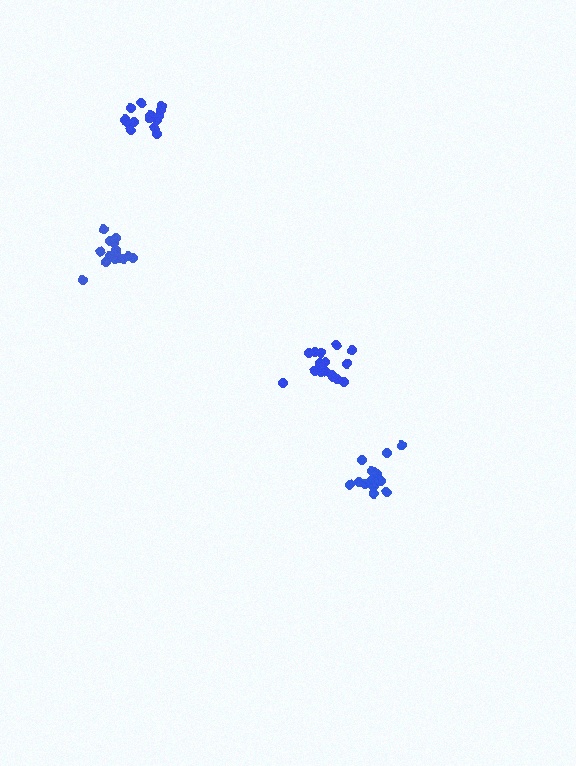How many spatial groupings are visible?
There are 4 spatial groupings.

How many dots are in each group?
Group 1: 19 dots, Group 2: 14 dots, Group 3: 15 dots, Group 4: 15 dots (63 total).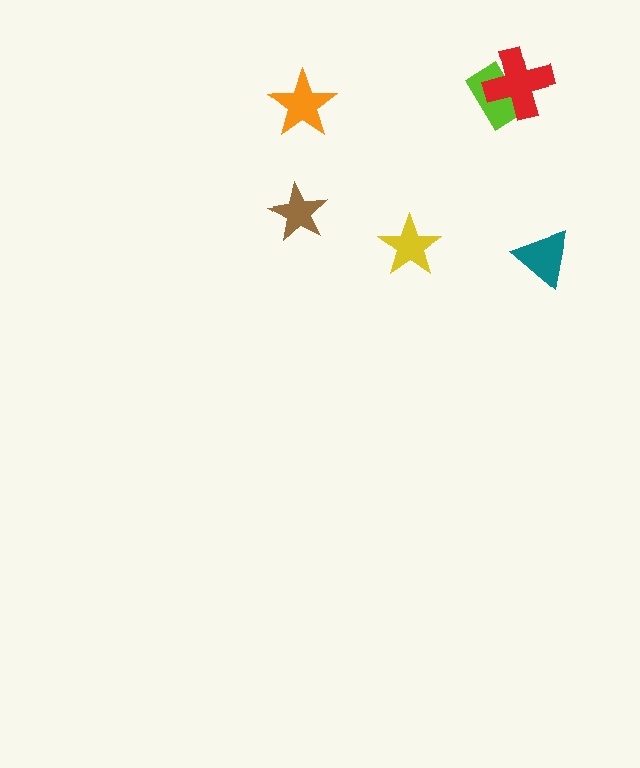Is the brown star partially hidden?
No, no other shape covers it.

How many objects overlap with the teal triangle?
0 objects overlap with the teal triangle.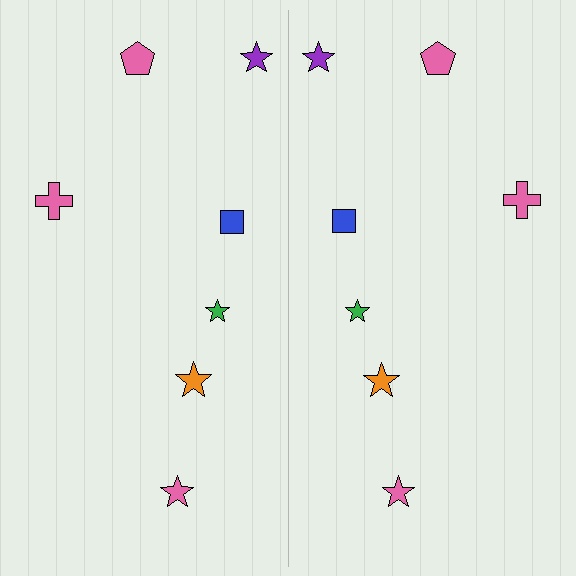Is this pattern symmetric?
Yes, this pattern has bilateral (reflection) symmetry.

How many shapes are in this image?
There are 14 shapes in this image.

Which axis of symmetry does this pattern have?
The pattern has a vertical axis of symmetry running through the center of the image.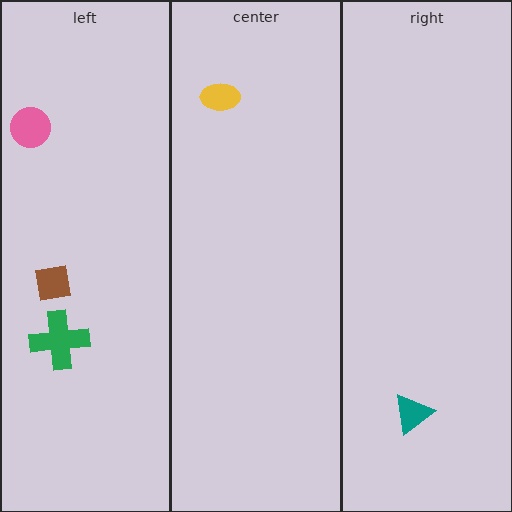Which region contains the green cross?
The left region.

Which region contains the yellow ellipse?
The center region.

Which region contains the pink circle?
The left region.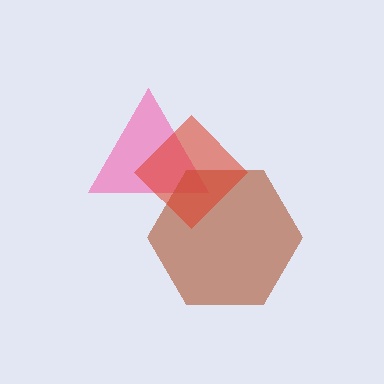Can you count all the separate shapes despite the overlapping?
Yes, there are 3 separate shapes.